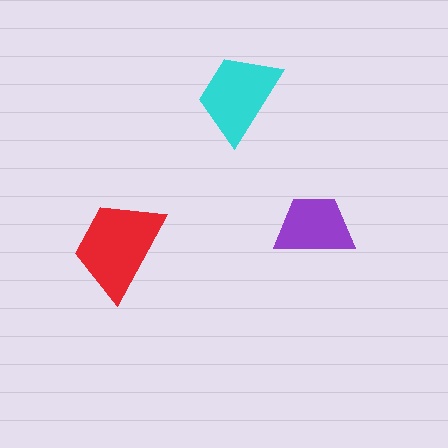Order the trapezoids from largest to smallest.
the red one, the cyan one, the purple one.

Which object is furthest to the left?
The red trapezoid is leftmost.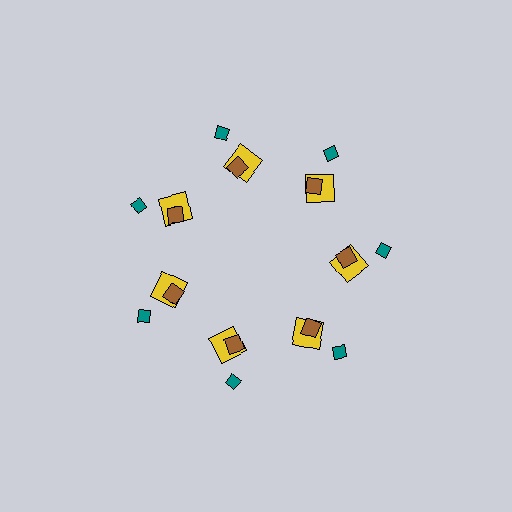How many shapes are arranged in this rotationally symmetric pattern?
There are 21 shapes, arranged in 7 groups of 3.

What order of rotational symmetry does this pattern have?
This pattern has 7-fold rotational symmetry.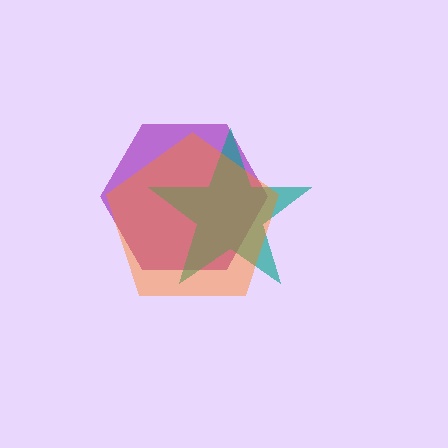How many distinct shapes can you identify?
There are 3 distinct shapes: a purple hexagon, a teal star, an orange pentagon.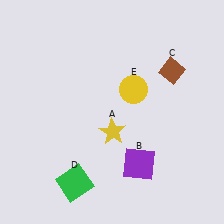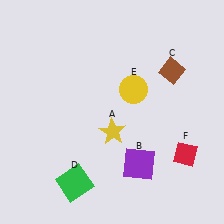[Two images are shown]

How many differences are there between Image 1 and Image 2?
There is 1 difference between the two images.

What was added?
A red diamond (F) was added in Image 2.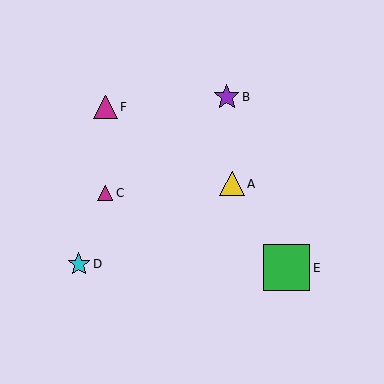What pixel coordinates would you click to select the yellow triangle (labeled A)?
Click at (232, 184) to select the yellow triangle A.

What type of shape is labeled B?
Shape B is a purple star.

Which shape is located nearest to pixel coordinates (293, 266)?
The green square (labeled E) at (287, 268) is nearest to that location.